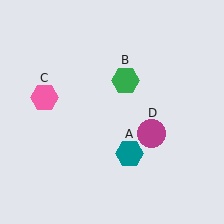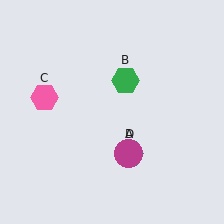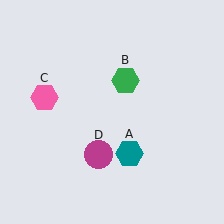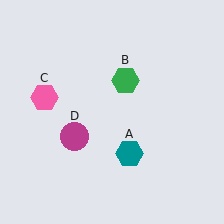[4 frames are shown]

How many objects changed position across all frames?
1 object changed position: magenta circle (object D).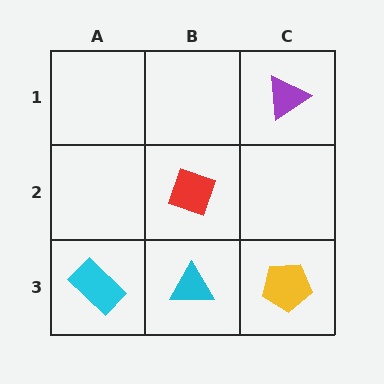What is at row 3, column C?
A yellow pentagon.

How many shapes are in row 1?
1 shape.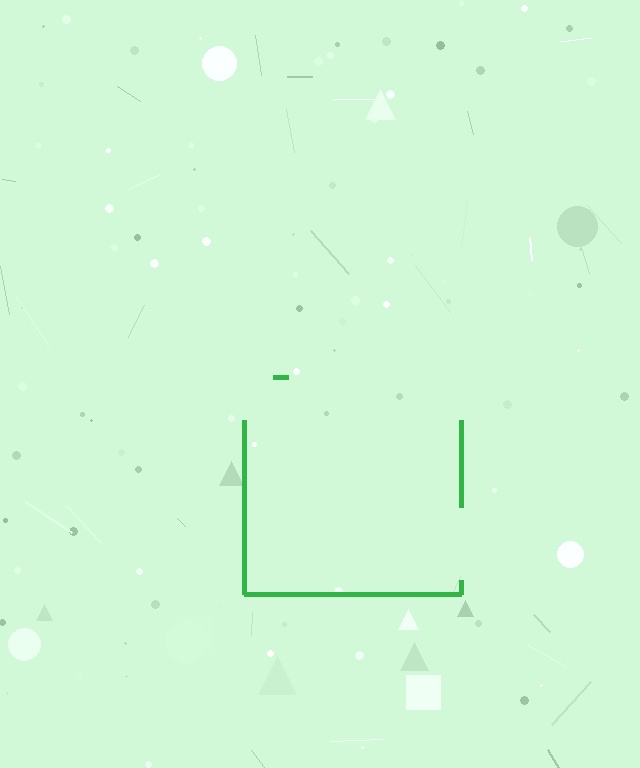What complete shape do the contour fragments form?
The contour fragments form a square.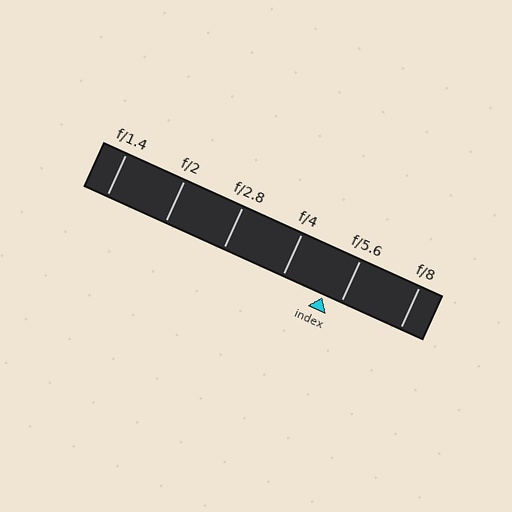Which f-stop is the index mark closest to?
The index mark is closest to f/5.6.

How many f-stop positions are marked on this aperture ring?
There are 6 f-stop positions marked.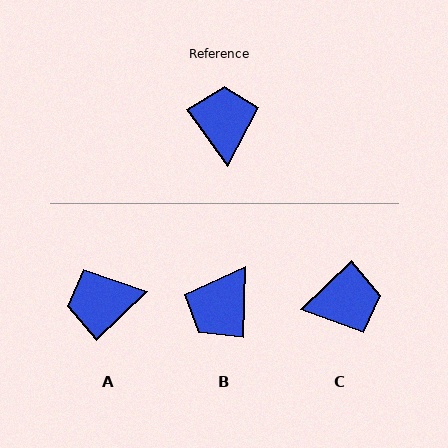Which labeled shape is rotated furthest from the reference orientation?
B, about 142 degrees away.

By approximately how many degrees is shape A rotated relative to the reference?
Approximately 98 degrees counter-clockwise.